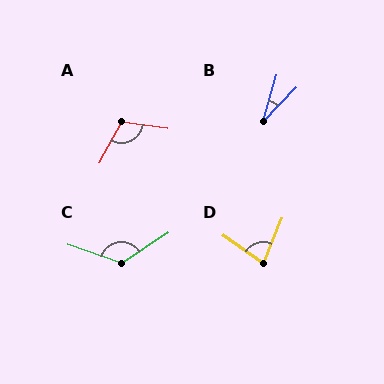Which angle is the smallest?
B, at approximately 28 degrees.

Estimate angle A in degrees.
Approximately 111 degrees.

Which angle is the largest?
C, at approximately 127 degrees.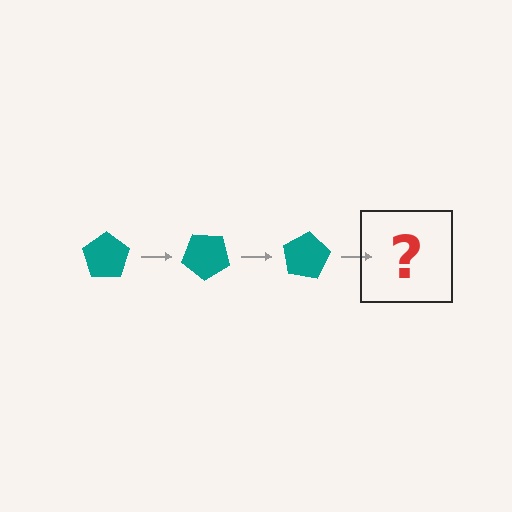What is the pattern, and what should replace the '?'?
The pattern is that the pentagon rotates 40 degrees each step. The '?' should be a teal pentagon rotated 120 degrees.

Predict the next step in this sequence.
The next step is a teal pentagon rotated 120 degrees.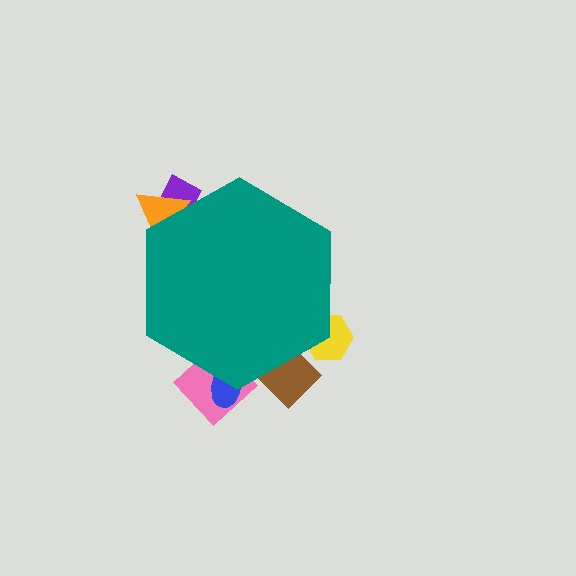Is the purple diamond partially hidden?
Yes, the purple diamond is partially hidden behind the teal hexagon.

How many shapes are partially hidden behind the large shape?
6 shapes are partially hidden.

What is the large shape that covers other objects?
A teal hexagon.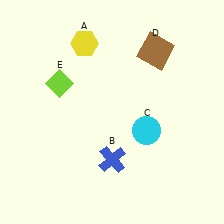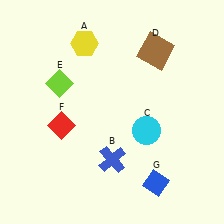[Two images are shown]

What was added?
A red diamond (F), a blue diamond (G) were added in Image 2.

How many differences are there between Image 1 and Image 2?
There are 2 differences between the two images.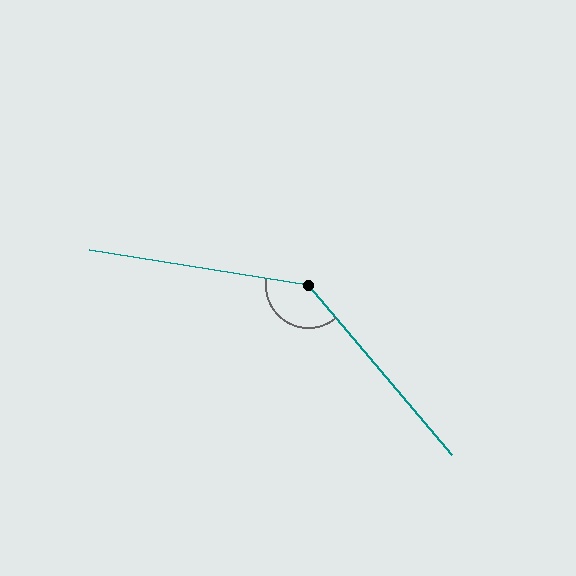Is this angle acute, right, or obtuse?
It is obtuse.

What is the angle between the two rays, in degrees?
Approximately 139 degrees.